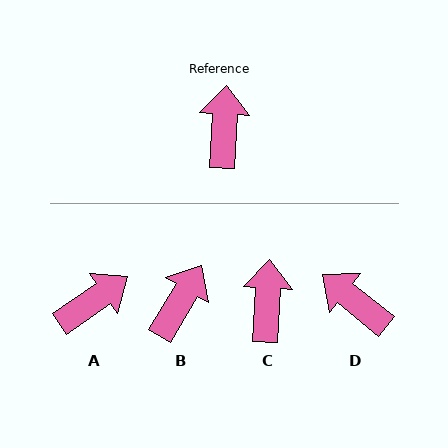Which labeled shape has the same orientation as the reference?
C.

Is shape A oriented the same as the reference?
No, it is off by about 52 degrees.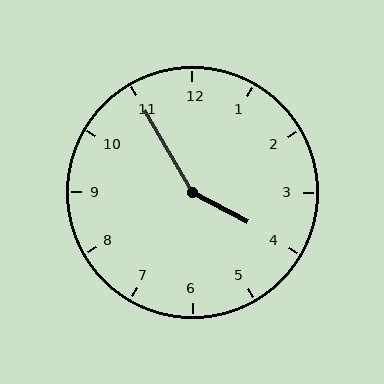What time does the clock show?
3:55.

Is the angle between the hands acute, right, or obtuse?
It is obtuse.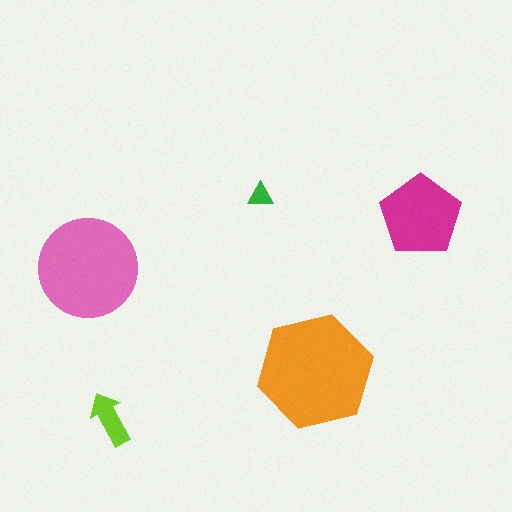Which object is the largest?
The orange hexagon.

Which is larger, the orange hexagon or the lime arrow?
The orange hexagon.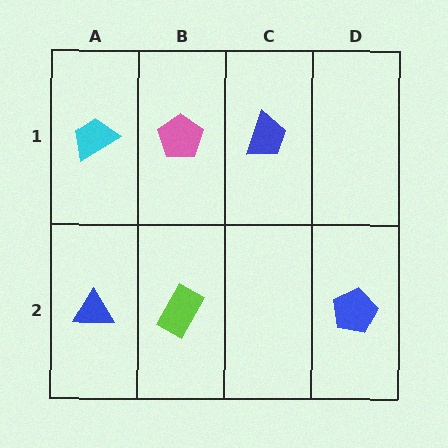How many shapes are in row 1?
3 shapes.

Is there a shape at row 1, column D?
No, that cell is empty.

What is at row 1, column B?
A pink pentagon.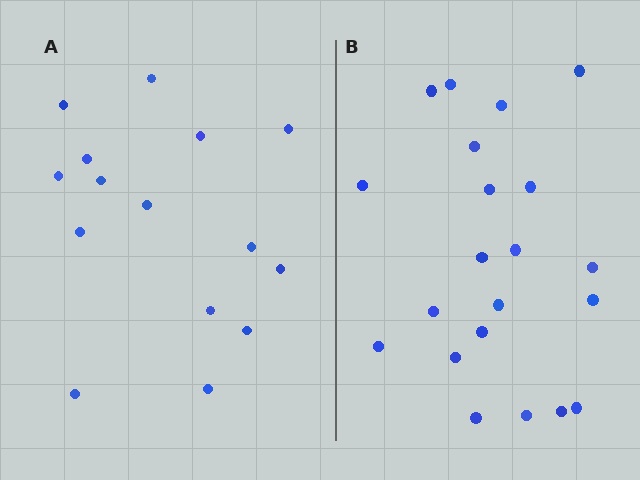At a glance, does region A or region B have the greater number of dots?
Region B (the right region) has more dots.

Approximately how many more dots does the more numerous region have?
Region B has about 6 more dots than region A.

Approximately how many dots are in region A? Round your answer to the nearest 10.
About 20 dots. (The exact count is 15, which rounds to 20.)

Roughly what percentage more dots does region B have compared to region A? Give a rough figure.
About 40% more.